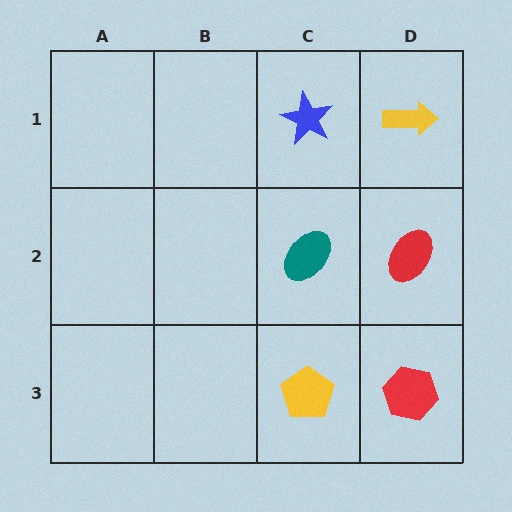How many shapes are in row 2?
2 shapes.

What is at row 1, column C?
A blue star.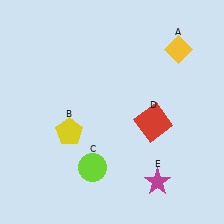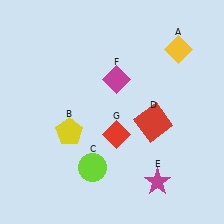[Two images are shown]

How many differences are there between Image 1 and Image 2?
There are 2 differences between the two images.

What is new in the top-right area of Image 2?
A magenta diamond (F) was added in the top-right area of Image 2.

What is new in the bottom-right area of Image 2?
A red diamond (G) was added in the bottom-right area of Image 2.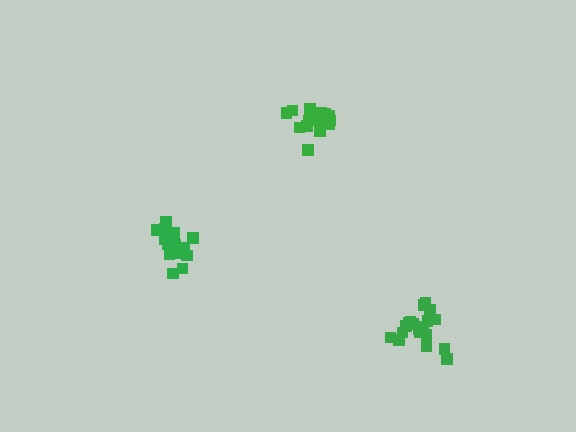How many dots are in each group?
Group 1: 16 dots, Group 2: 16 dots, Group 3: 20 dots (52 total).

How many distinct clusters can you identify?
There are 3 distinct clusters.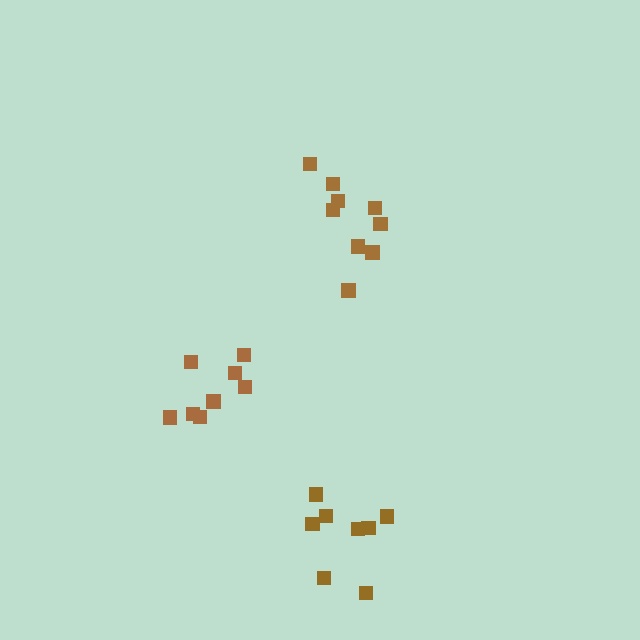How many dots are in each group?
Group 1: 8 dots, Group 2: 9 dots, Group 3: 8 dots (25 total).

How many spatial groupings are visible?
There are 3 spatial groupings.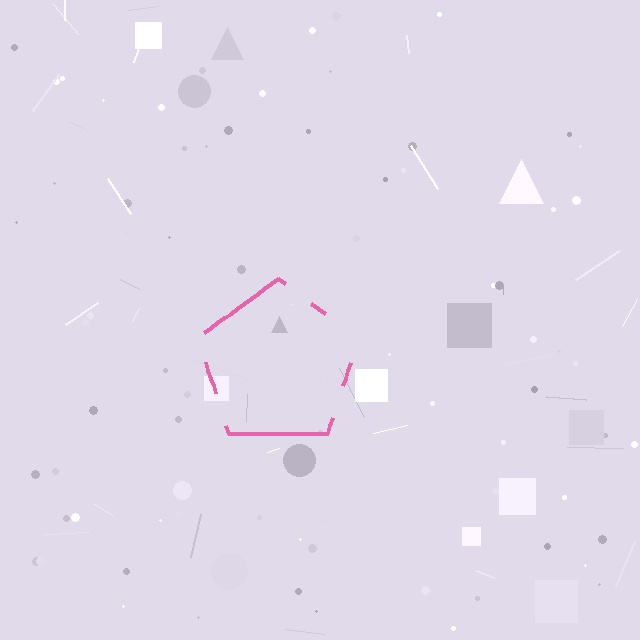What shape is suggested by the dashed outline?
The dashed outline suggests a pentagon.